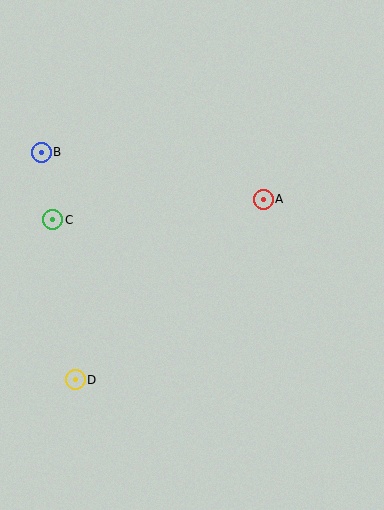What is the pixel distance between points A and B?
The distance between A and B is 227 pixels.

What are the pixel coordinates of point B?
Point B is at (41, 152).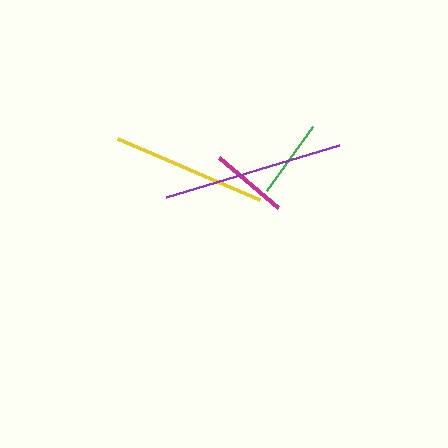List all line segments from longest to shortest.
From longest to shortest: purple, yellow, green, magenta.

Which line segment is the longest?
The purple line is the longest at approximately 181 pixels.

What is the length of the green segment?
The green segment is approximately 79 pixels long.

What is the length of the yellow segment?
The yellow segment is approximately 155 pixels long.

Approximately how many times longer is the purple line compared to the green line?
The purple line is approximately 2.3 times the length of the green line.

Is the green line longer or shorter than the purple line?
The purple line is longer than the green line.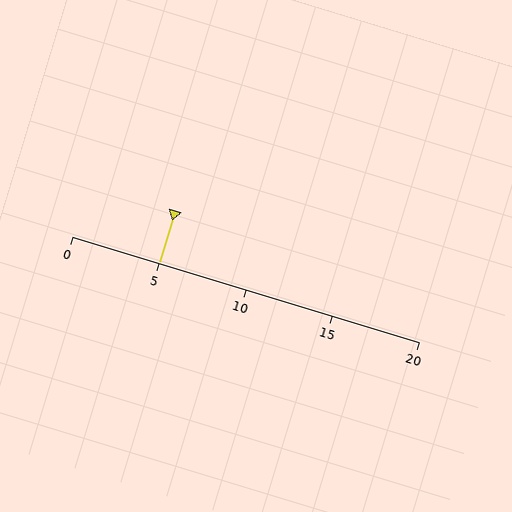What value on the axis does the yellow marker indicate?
The marker indicates approximately 5.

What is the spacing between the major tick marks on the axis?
The major ticks are spaced 5 apart.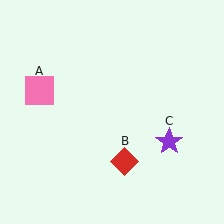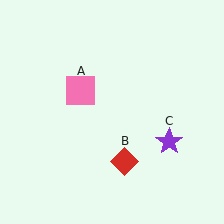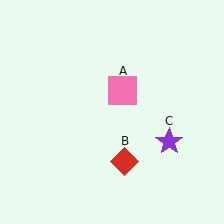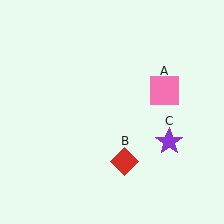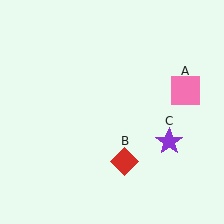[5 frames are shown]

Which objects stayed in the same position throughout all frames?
Red diamond (object B) and purple star (object C) remained stationary.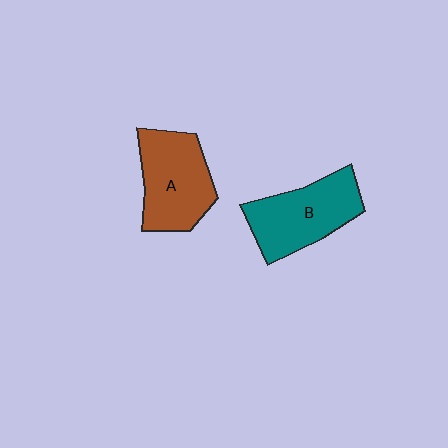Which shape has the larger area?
Shape B (teal).